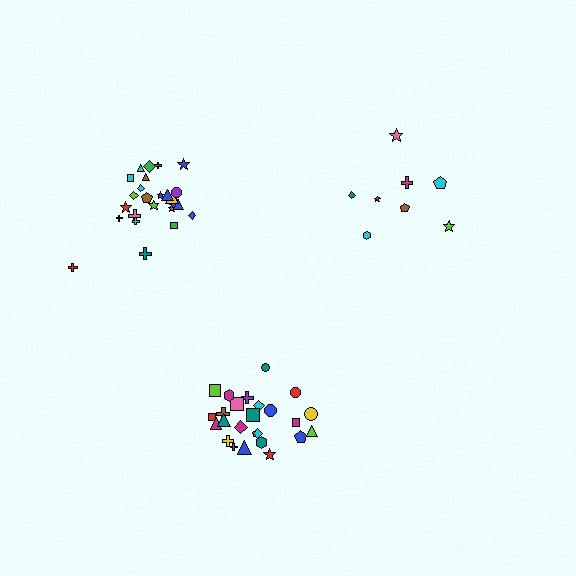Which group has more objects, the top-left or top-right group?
The top-left group.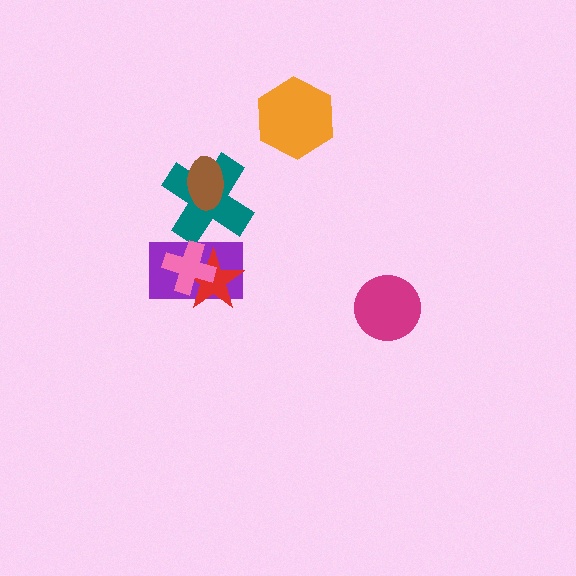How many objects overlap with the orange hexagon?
0 objects overlap with the orange hexagon.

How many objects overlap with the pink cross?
2 objects overlap with the pink cross.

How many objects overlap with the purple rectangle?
3 objects overlap with the purple rectangle.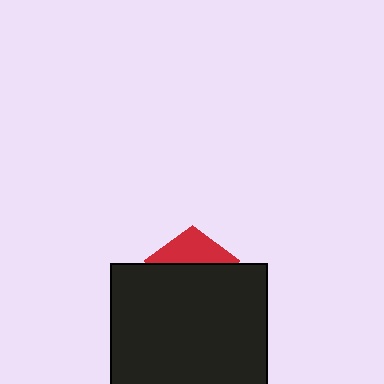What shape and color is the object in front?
The object in front is a black square.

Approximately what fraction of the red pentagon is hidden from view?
Roughly 68% of the red pentagon is hidden behind the black square.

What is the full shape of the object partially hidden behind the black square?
The partially hidden object is a red pentagon.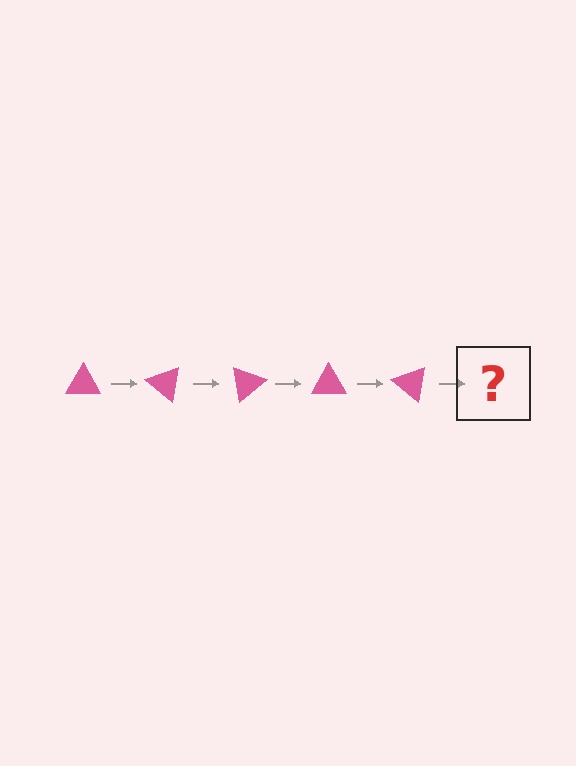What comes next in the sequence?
The next element should be a pink triangle rotated 200 degrees.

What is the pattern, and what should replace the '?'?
The pattern is that the triangle rotates 40 degrees each step. The '?' should be a pink triangle rotated 200 degrees.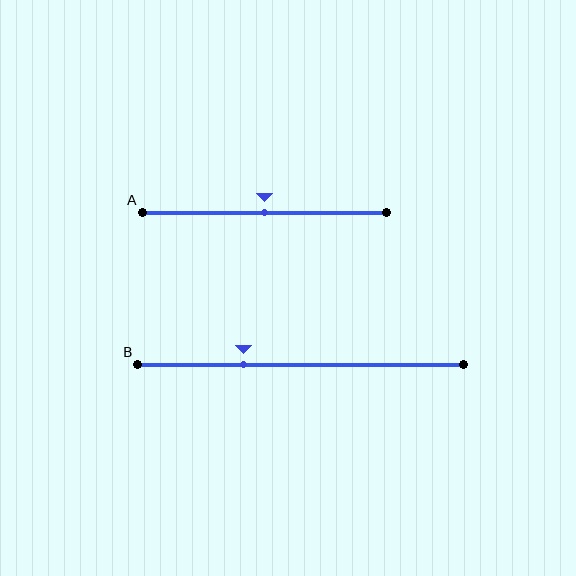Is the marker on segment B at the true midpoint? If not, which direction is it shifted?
No, the marker on segment B is shifted to the left by about 17% of the segment length.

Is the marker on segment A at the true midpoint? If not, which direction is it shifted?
Yes, the marker on segment A is at the true midpoint.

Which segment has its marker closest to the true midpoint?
Segment A has its marker closest to the true midpoint.